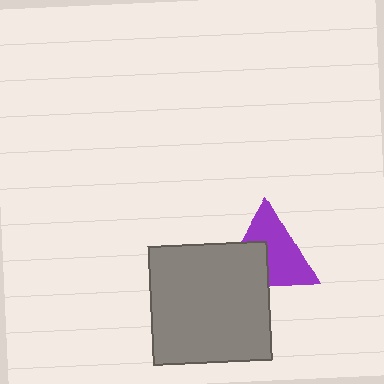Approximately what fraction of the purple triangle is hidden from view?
Roughly 39% of the purple triangle is hidden behind the gray square.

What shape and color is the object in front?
The object in front is a gray square.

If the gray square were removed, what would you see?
You would see the complete purple triangle.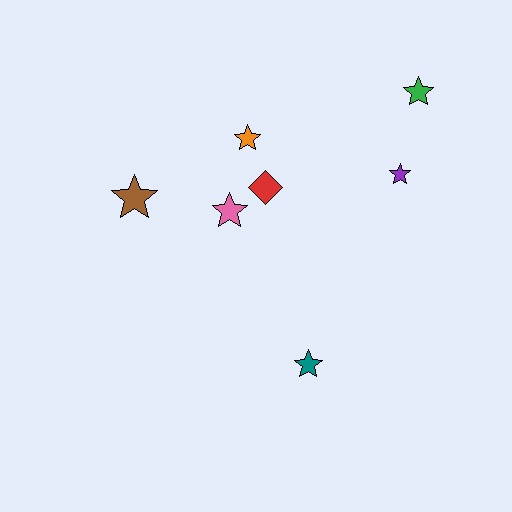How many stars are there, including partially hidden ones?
There are 6 stars.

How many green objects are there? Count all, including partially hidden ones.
There is 1 green object.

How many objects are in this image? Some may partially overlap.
There are 7 objects.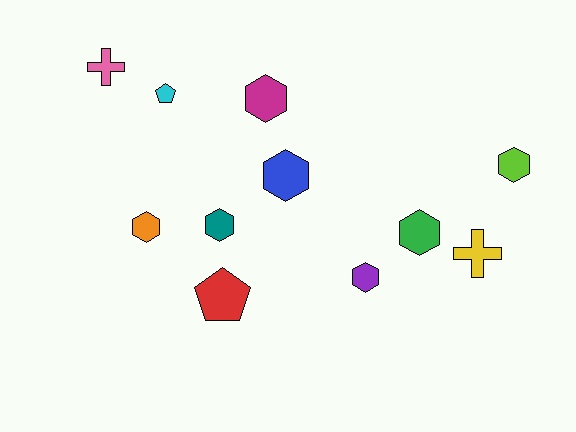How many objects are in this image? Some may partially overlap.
There are 11 objects.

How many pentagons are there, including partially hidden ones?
There are 2 pentagons.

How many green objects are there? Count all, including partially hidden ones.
There is 1 green object.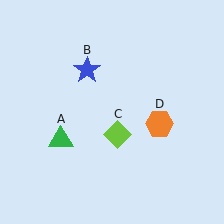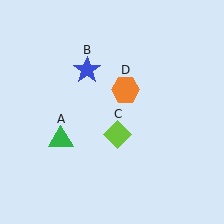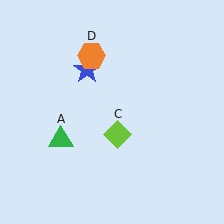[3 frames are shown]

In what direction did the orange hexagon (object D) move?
The orange hexagon (object D) moved up and to the left.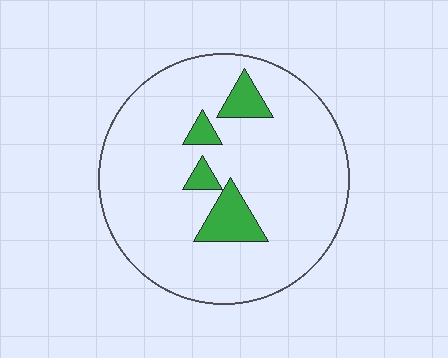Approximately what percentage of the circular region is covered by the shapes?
Approximately 10%.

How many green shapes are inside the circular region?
4.